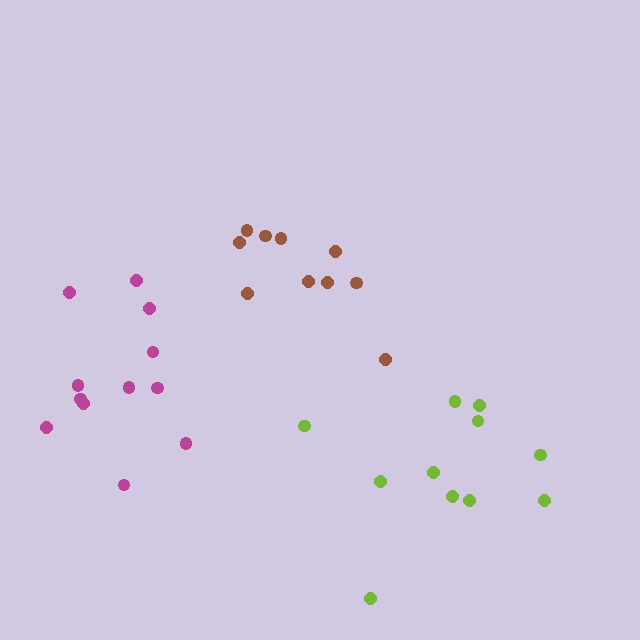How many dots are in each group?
Group 1: 11 dots, Group 2: 10 dots, Group 3: 12 dots (33 total).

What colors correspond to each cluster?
The clusters are colored: lime, brown, magenta.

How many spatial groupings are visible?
There are 3 spatial groupings.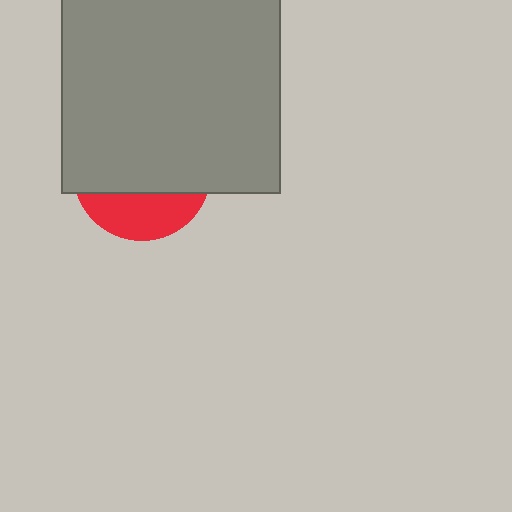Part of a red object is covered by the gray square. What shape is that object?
It is a circle.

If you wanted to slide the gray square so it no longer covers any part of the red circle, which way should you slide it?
Slide it up — that is the most direct way to separate the two shapes.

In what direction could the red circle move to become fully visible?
The red circle could move down. That would shift it out from behind the gray square entirely.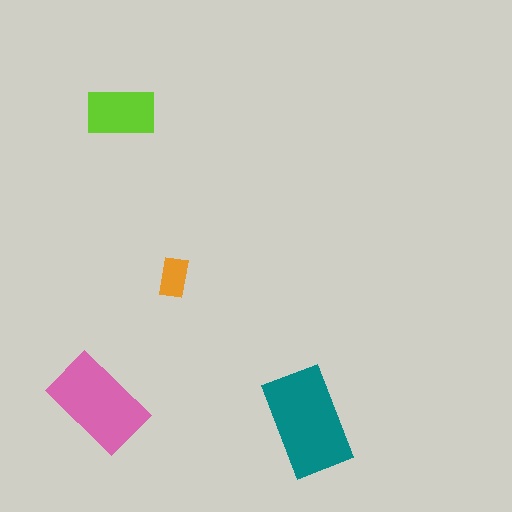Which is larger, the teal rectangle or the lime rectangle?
The teal one.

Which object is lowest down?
The teal rectangle is bottommost.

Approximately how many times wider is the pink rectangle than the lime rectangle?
About 1.5 times wider.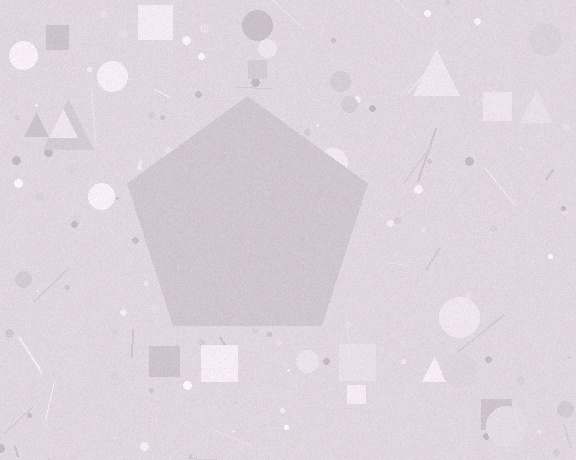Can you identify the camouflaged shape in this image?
The camouflaged shape is a pentagon.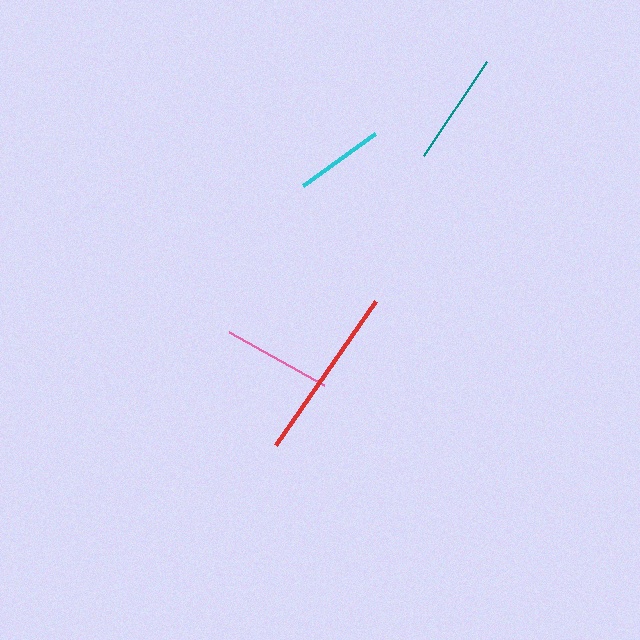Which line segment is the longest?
The red line is the longest at approximately 176 pixels.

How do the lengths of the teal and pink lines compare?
The teal and pink lines are approximately the same length.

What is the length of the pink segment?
The pink segment is approximately 108 pixels long.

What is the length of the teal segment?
The teal segment is approximately 113 pixels long.